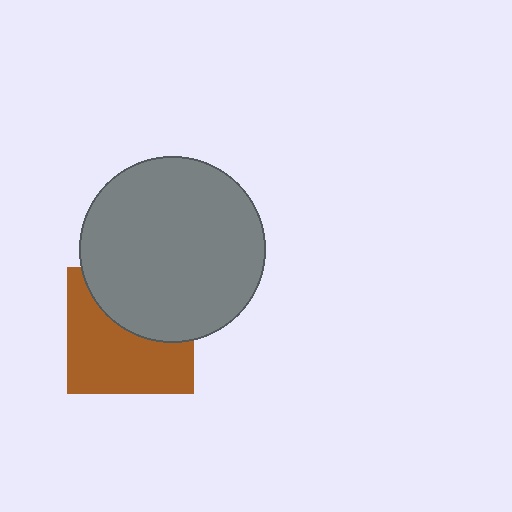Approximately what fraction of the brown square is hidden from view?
Roughly 43% of the brown square is hidden behind the gray circle.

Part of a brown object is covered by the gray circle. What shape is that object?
It is a square.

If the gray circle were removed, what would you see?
You would see the complete brown square.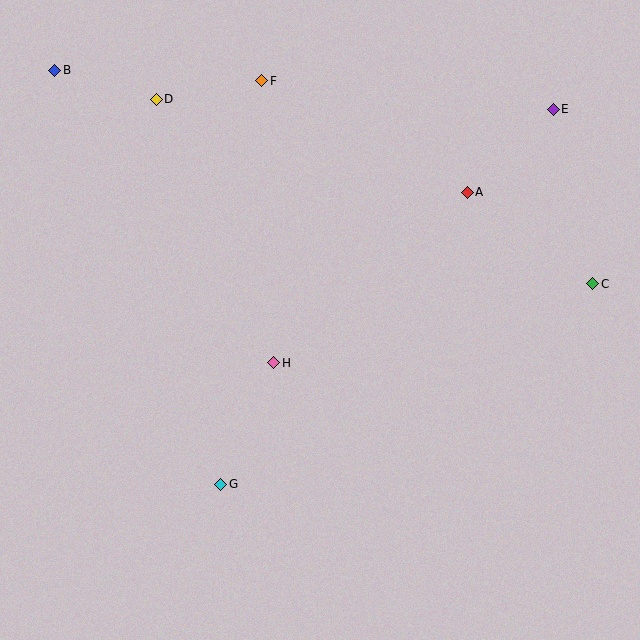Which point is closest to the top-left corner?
Point B is closest to the top-left corner.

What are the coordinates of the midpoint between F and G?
The midpoint between F and G is at (241, 283).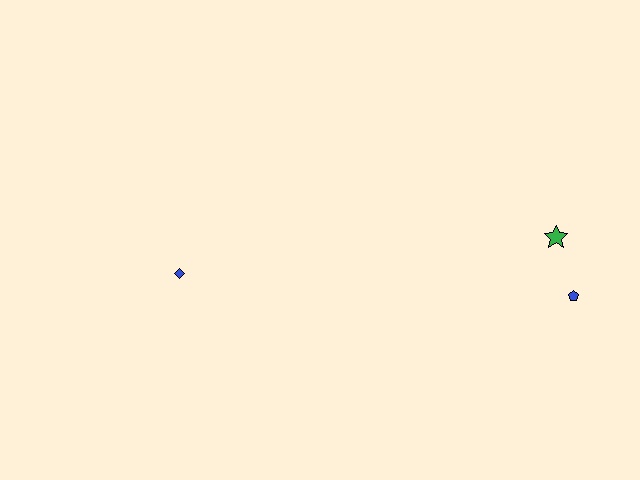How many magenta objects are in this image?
There are no magenta objects.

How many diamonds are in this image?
There is 1 diamond.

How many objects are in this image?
There are 3 objects.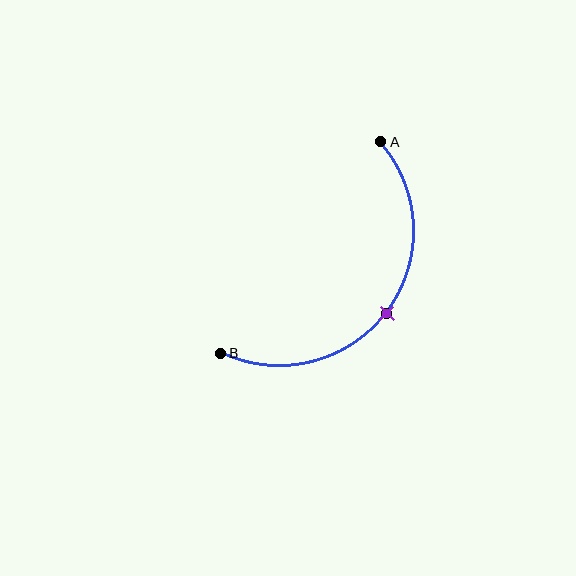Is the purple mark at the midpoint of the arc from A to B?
Yes. The purple mark lies on the arc at equal arc-length from both A and B — it is the arc midpoint.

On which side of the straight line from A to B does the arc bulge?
The arc bulges below and to the right of the straight line connecting A and B.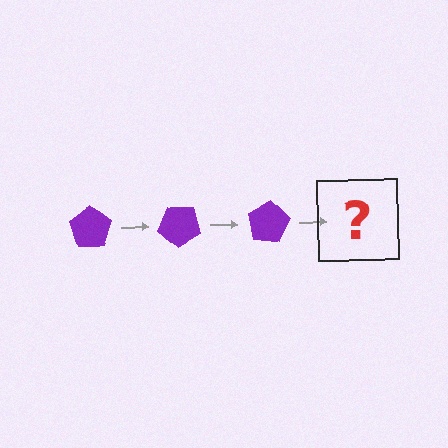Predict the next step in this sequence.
The next step is a purple pentagon rotated 120 degrees.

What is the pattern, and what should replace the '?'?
The pattern is that the pentagon rotates 40 degrees each step. The '?' should be a purple pentagon rotated 120 degrees.